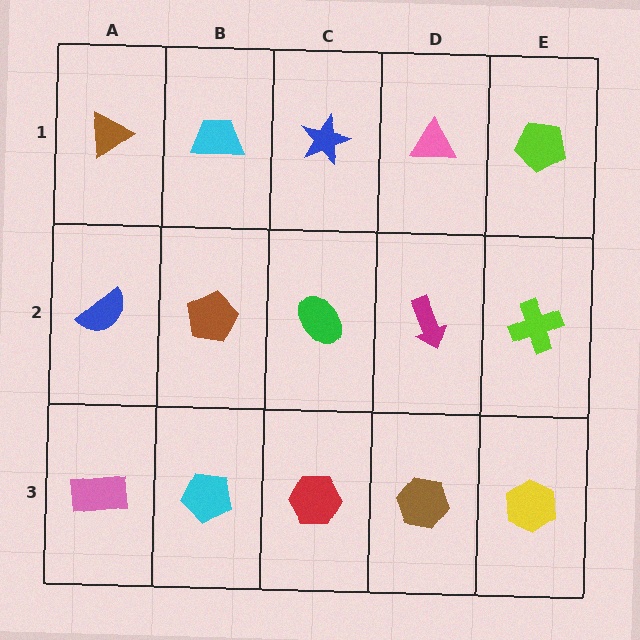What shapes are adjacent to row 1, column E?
A lime cross (row 2, column E), a pink triangle (row 1, column D).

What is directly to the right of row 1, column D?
A lime pentagon.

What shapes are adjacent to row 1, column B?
A brown pentagon (row 2, column B), a brown triangle (row 1, column A), a blue star (row 1, column C).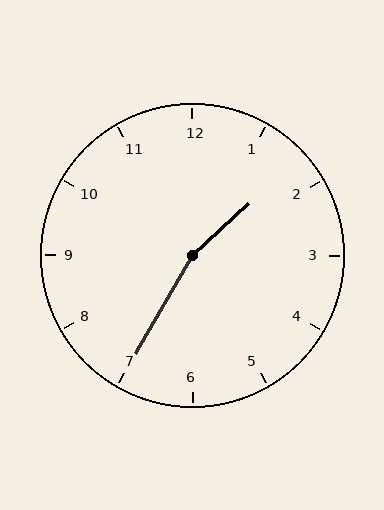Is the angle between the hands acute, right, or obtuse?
It is obtuse.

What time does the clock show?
1:35.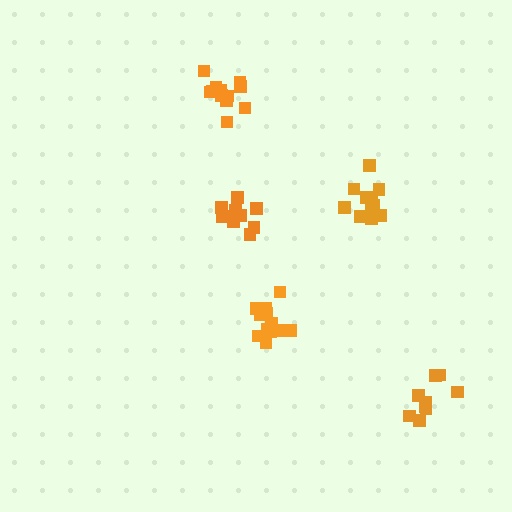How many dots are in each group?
Group 1: 13 dots, Group 2: 9 dots, Group 3: 10 dots, Group 4: 12 dots, Group 5: 12 dots (56 total).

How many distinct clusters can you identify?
There are 5 distinct clusters.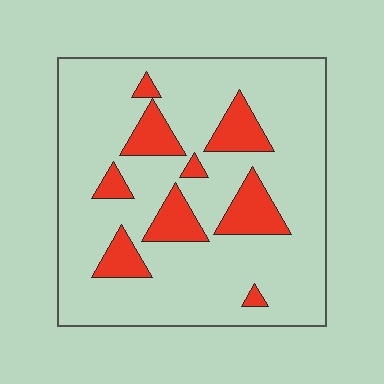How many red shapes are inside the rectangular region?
9.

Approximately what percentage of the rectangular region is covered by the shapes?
Approximately 20%.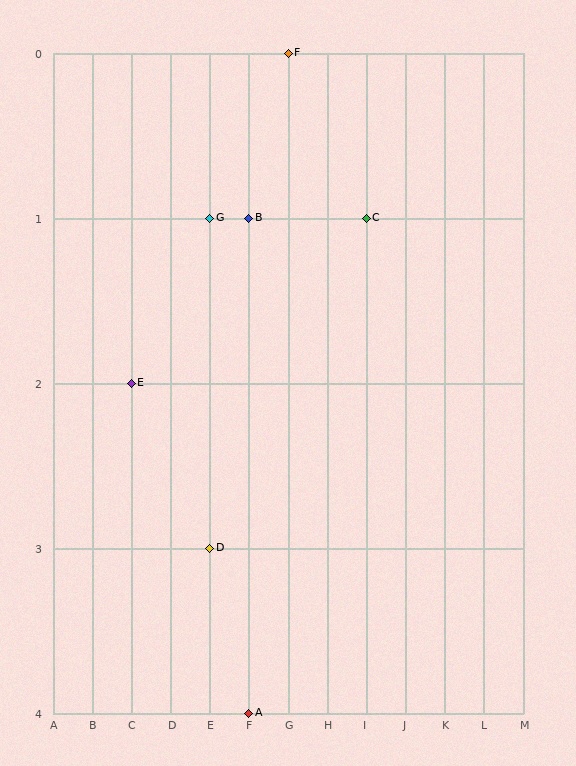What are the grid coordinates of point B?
Point B is at grid coordinates (F, 1).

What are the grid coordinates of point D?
Point D is at grid coordinates (E, 3).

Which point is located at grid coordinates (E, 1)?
Point G is at (E, 1).